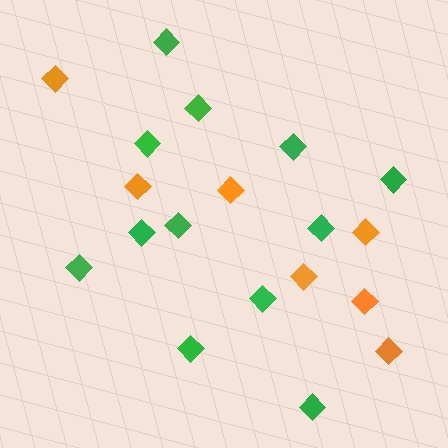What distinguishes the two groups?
There are 2 groups: one group of orange diamonds (7) and one group of green diamonds (12).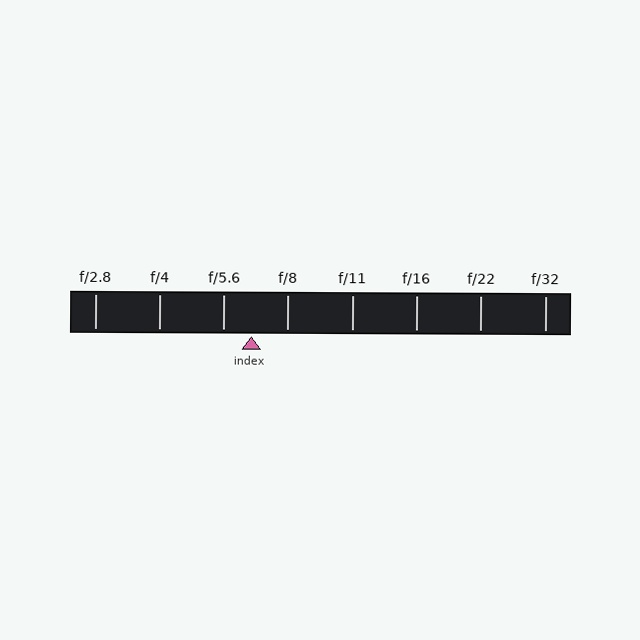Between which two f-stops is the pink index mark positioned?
The index mark is between f/5.6 and f/8.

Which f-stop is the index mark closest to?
The index mark is closest to f/5.6.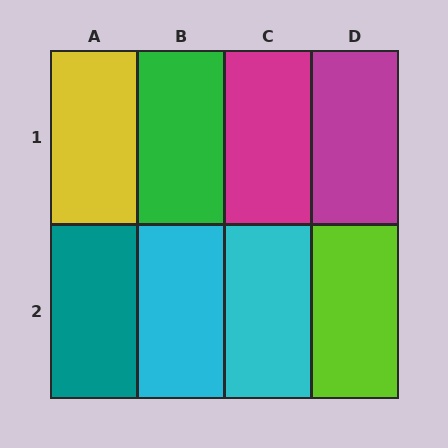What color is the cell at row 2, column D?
Lime.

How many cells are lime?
1 cell is lime.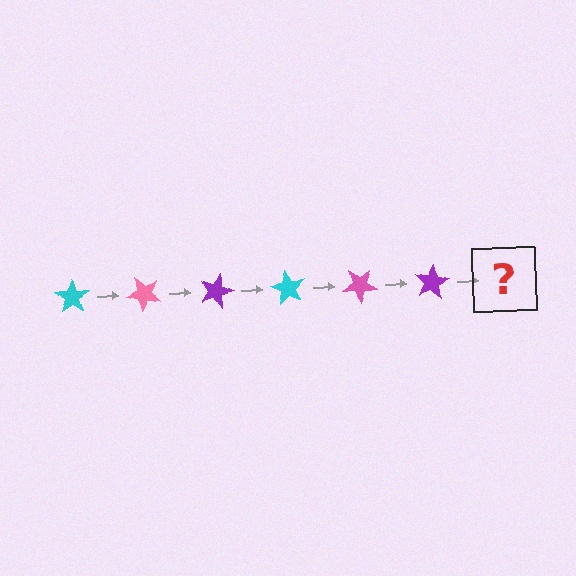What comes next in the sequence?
The next element should be a cyan star, rotated 270 degrees from the start.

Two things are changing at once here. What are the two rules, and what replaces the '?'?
The two rules are that it rotates 45 degrees each step and the color cycles through cyan, pink, and purple. The '?' should be a cyan star, rotated 270 degrees from the start.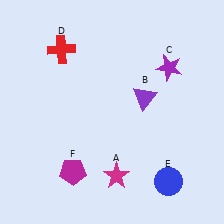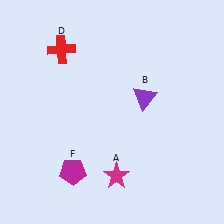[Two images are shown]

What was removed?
The blue circle (E), the purple star (C) were removed in Image 2.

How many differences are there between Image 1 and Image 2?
There are 2 differences between the two images.